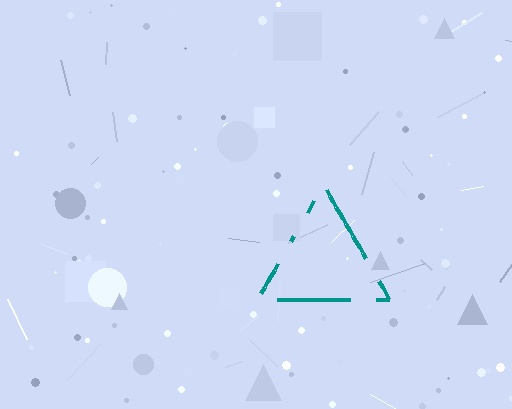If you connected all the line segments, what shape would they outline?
They would outline a triangle.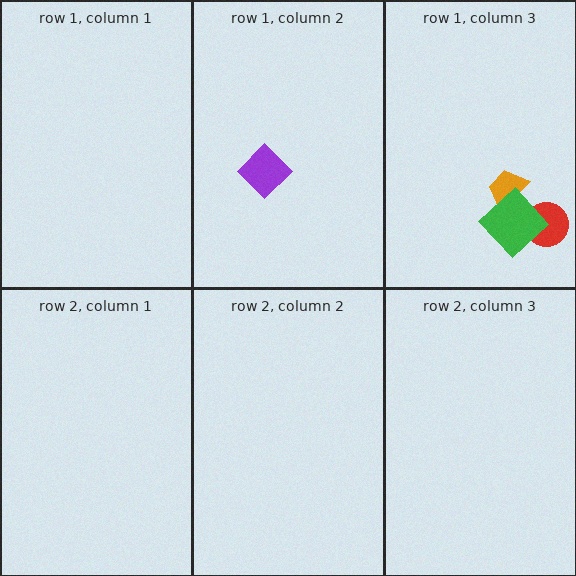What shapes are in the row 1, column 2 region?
The purple diamond.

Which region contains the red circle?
The row 1, column 3 region.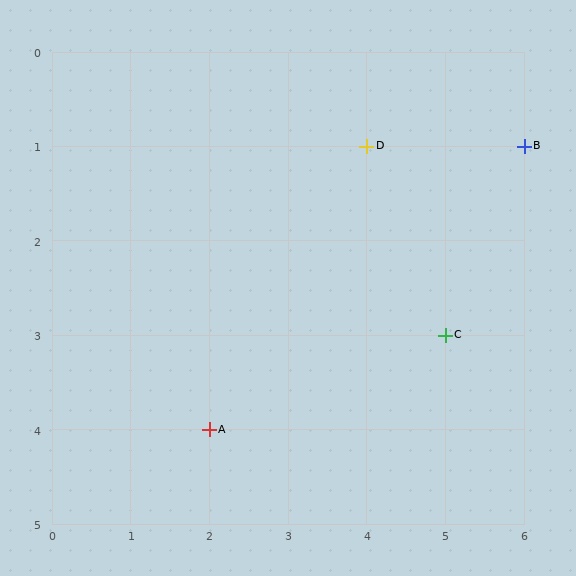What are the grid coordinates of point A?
Point A is at grid coordinates (2, 4).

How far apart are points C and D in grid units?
Points C and D are 1 column and 2 rows apart (about 2.2 grid units diagonally).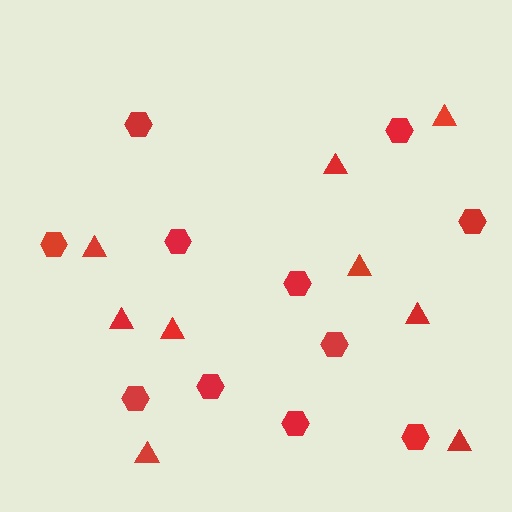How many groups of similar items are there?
There are 2 groups: one group of hexagons (11) and one group of triangles (9).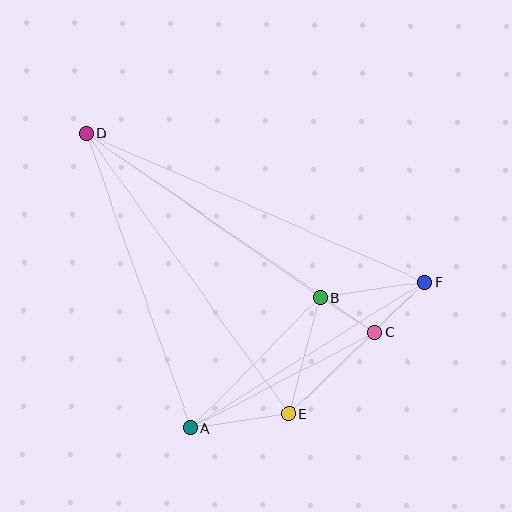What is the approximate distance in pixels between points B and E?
The distance between B and E is approximately 121 pixels.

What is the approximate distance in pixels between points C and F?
The distance between C and F is approximately 70 pixels.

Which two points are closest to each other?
Points B and C are closest to each other.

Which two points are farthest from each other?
Points D and F are farthest from each other.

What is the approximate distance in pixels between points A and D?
The distance between A and D is approximately 312 pixels.